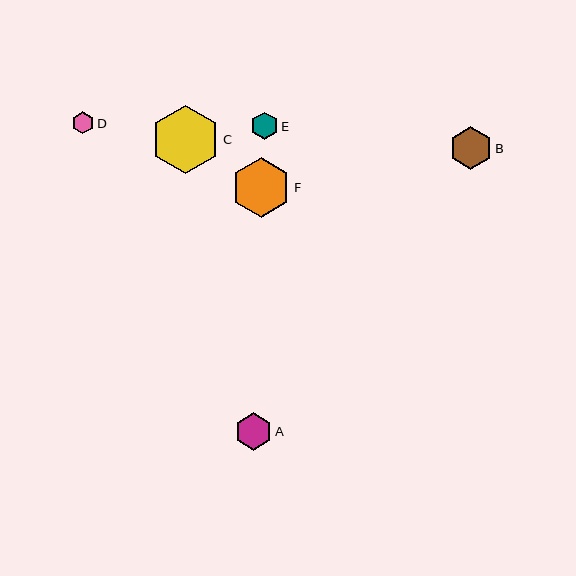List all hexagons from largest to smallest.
From largest to smallest: C, F, B, A, E, D.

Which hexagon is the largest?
Hexagon C is the largest with a size of approximately 68 pixels.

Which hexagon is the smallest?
Hexagon D is the smallest with a size of approximately 22 pixels.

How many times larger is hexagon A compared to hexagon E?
Hexagon A is approximately 1.4 times the size of hexagon E.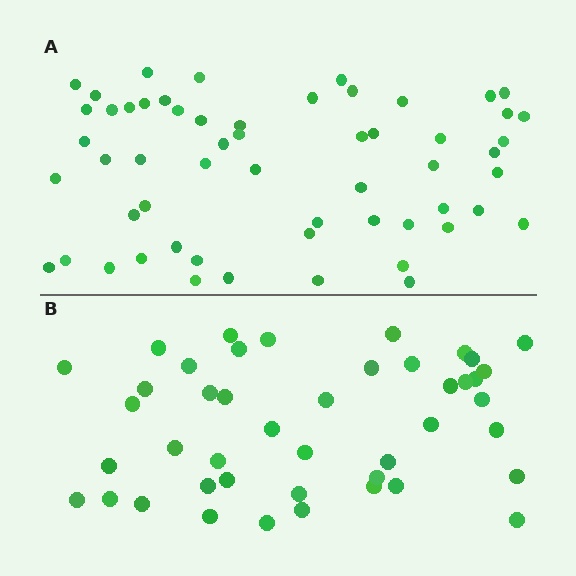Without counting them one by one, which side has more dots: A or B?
Region A (the top region) has more dots.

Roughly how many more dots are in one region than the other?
Region A has approximately 15 more dots than region B.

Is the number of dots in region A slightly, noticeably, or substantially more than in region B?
Region A has noticeably more, but not dramatically so. The ratio is roughly 1.3 to 1.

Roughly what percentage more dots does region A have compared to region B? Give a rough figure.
About 30% more.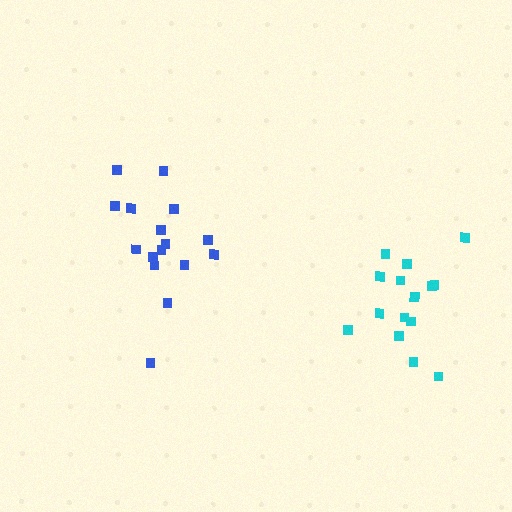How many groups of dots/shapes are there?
There are 2 groups.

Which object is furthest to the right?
The cyan cluster is rightmost.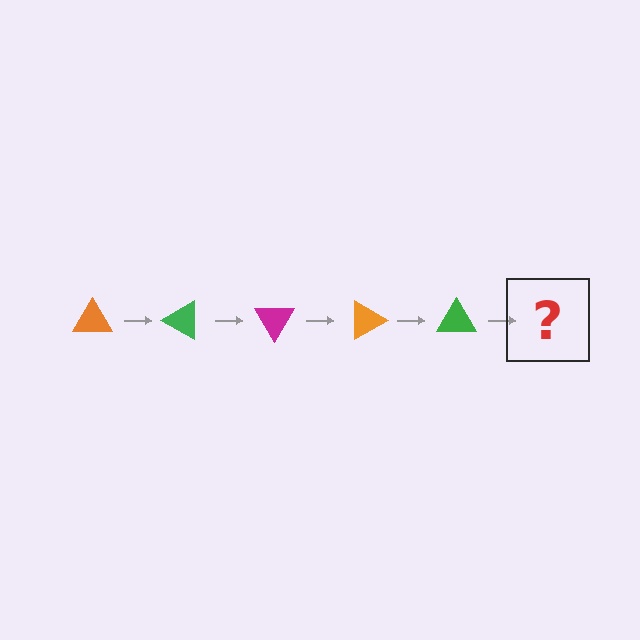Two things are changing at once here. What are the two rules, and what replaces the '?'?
The two rules are that it rotates 30 degrees each step and the color cycles through orange, green, and magenta. The '?' should be a magenta triangle, rotated 150 degrees from the start.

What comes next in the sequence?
The next element should be a magenta triangle, rotated 150 degrees from the start.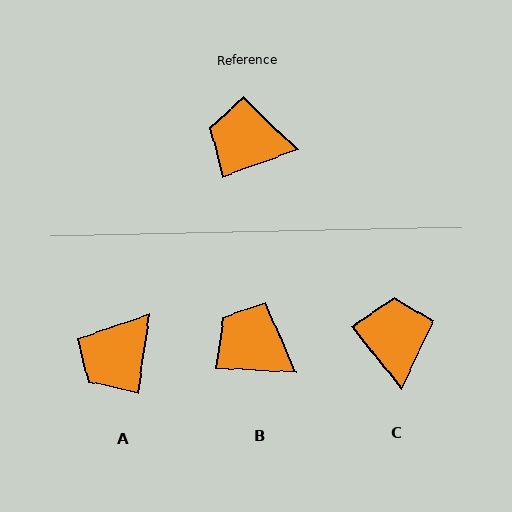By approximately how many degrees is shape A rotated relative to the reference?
Approximately 62 degrees counter-clockwise.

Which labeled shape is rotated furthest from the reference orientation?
C, about 72 degrees away.